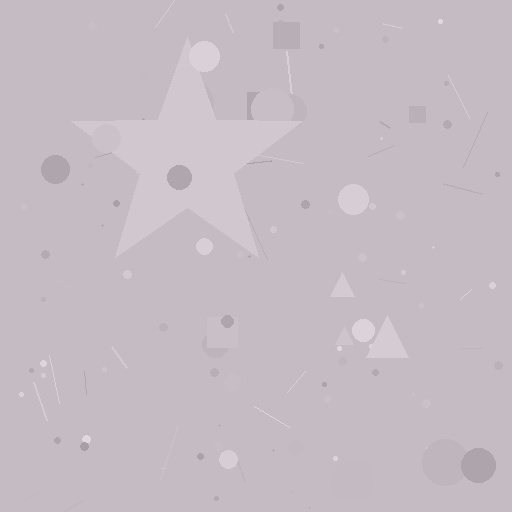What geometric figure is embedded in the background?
A star is embedded in the background.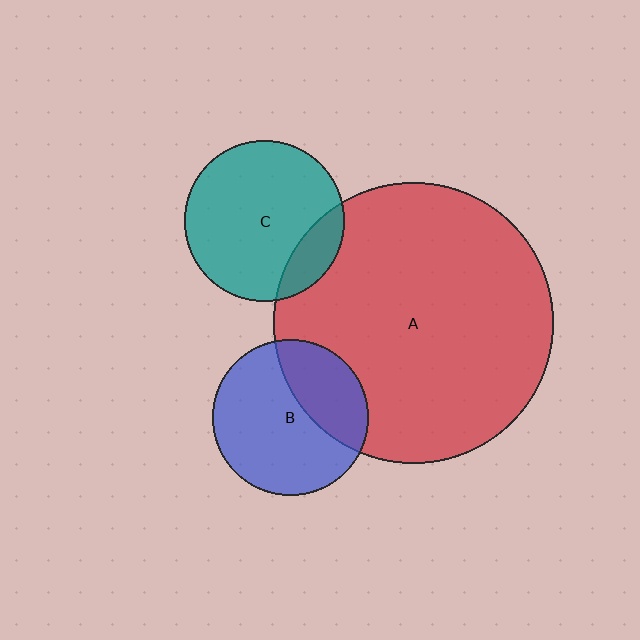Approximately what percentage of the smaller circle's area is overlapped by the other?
Approximately 35%.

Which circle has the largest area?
Circle A (red).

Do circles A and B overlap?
Yes.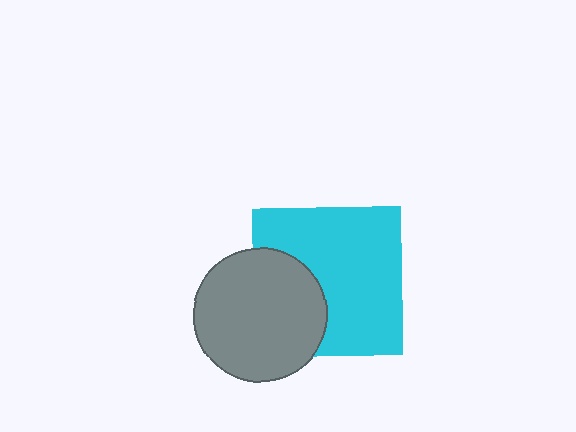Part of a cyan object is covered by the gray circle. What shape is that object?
It is a square.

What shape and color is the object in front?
The object in front is a gray circle.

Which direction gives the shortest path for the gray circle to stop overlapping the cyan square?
Moving left gives the shortest separation.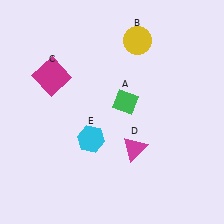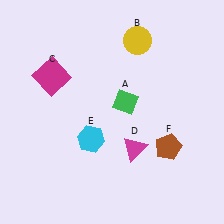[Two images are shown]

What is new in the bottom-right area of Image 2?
A brown pentagon (F) was added in the bottom-right area of Image 2.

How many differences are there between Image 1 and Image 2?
There is 1 difference between the two images.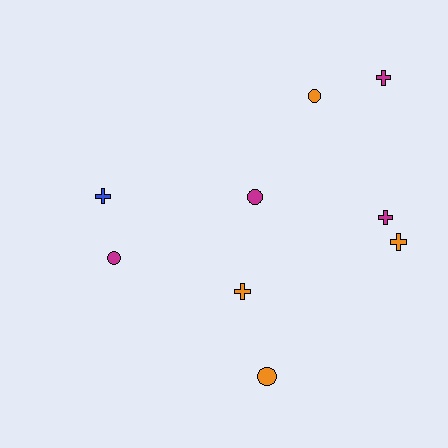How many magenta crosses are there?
There are 2 magenta crosses.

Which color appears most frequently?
Orange, with 4 objects.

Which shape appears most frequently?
Cross, with 5 objects.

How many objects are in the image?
There are 9 objects.